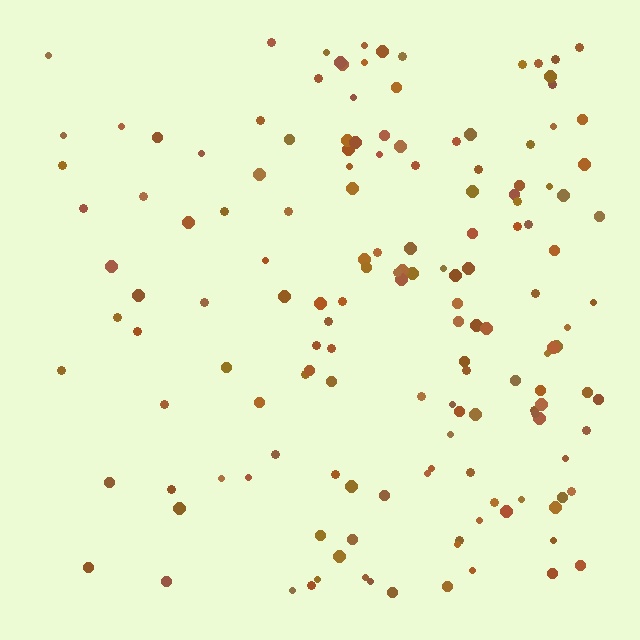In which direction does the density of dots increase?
From left to right, with the right side densest.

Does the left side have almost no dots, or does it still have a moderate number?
Still a moderate number, just noticeably fewer than the right.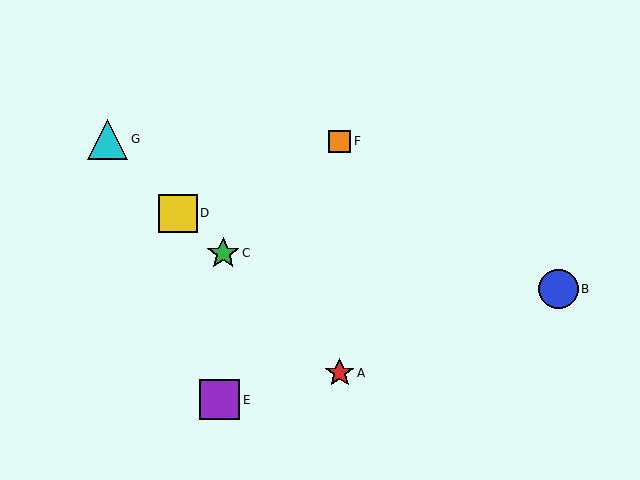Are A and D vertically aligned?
No, A is at x≈340 and D is at x≈178.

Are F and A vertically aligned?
Yes, both are at x≈340.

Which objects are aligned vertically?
Objects A, F are aligned vertically.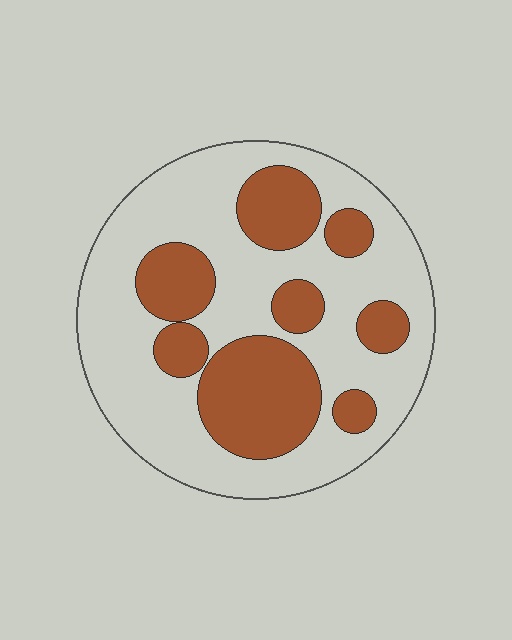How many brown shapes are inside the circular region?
8.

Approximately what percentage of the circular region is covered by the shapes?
Approximately 35%.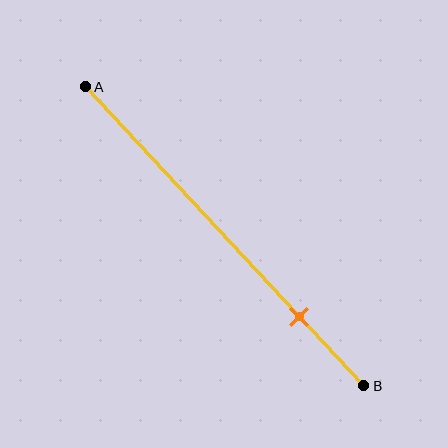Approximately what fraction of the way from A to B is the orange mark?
The orange mark is approximately 75% of the way from A to B.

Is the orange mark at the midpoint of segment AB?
No, the mark is at about 75% from A, not at the 50% midpoint.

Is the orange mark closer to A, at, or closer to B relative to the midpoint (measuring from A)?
The orange mark is closer to point B than the midpoint of segment AB.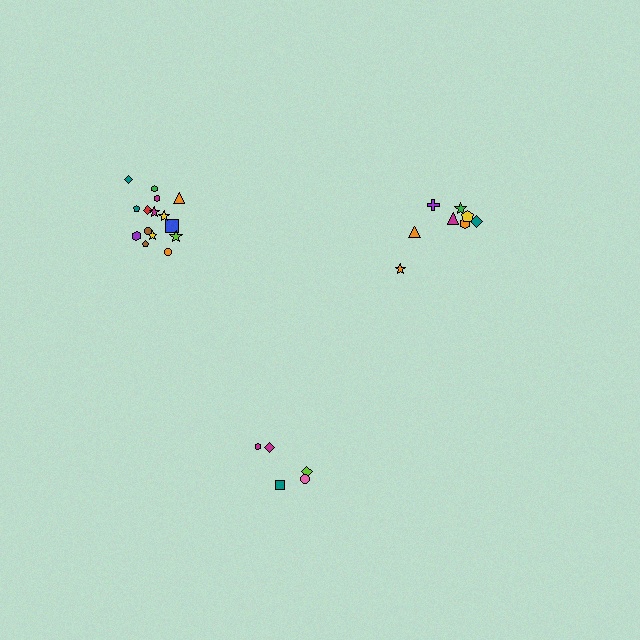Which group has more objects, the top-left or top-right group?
The top-left group.